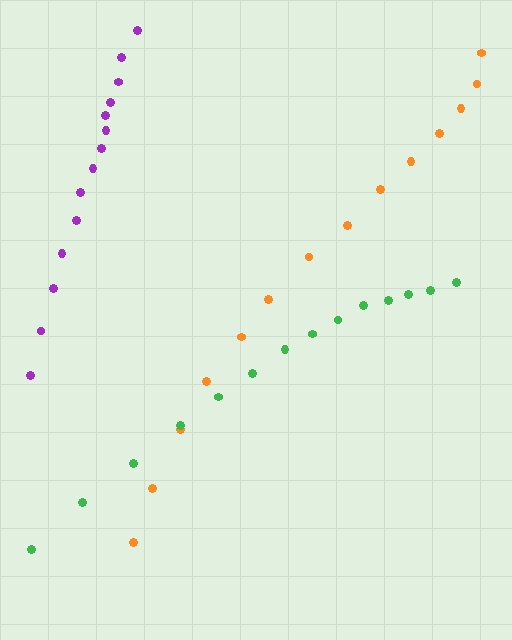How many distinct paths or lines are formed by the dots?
There are 3 distinct paths.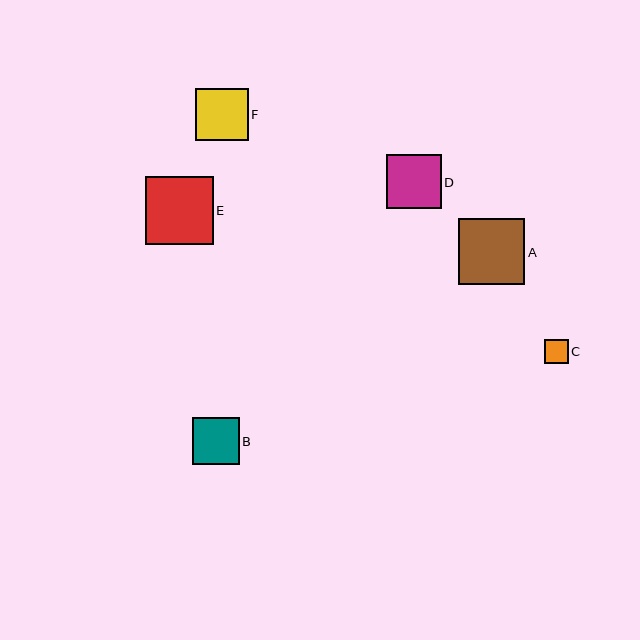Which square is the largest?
Square E is the largest with a size of approximately 68 pixels.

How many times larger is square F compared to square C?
Square F is approximately 2.2 times the size of square C.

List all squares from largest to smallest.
From largest to smallest: E, A, D, F, B, C.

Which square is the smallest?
Square C is the smallest with a size of approximately 24 pixels.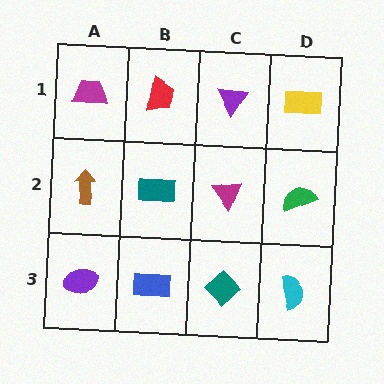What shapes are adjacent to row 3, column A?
A brown arrow (row 2, column A), a blue rectangle (row 3, column B).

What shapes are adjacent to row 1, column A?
A brown arrow (row 2, column A), a red trapezoid (row 1, column B).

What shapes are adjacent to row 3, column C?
A magenta triangle (row 2, column C), a blue rectangle (row 3, column B), a cyan semicircle (row 3, column D).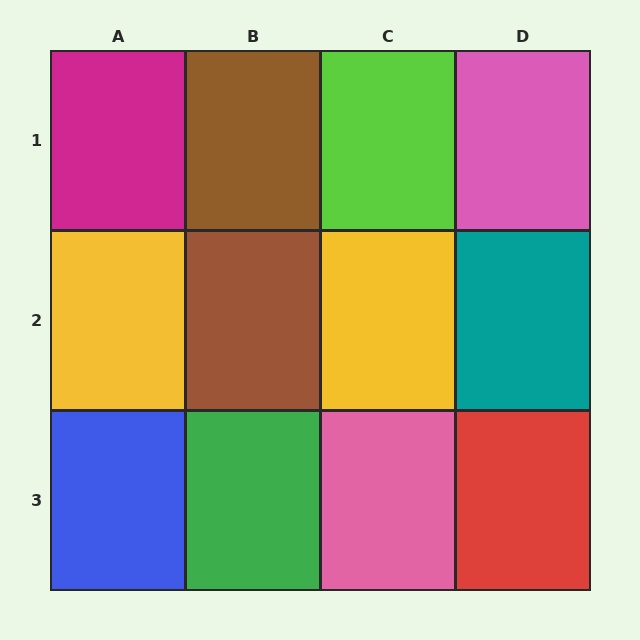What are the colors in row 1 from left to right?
Magenta, brown, lime, pink.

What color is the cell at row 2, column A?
Yellow.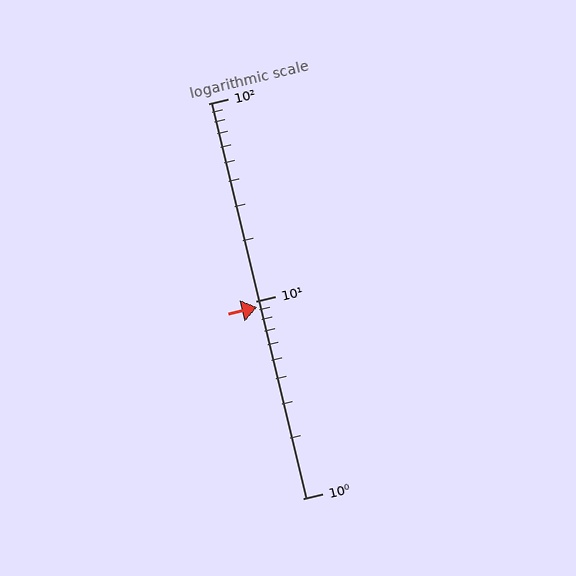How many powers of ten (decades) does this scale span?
The scale spans 2 decades, from 1 to 100.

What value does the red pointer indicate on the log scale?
The pointer indicates approximately 9.3.